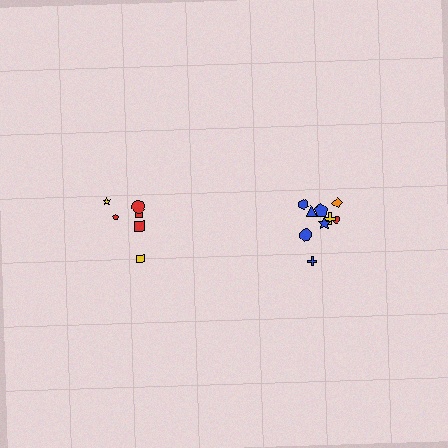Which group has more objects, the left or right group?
The right group.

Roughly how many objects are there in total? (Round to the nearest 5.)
Roughly 15 objects in total.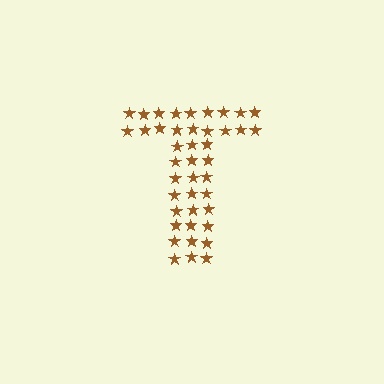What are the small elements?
The small elements are stars.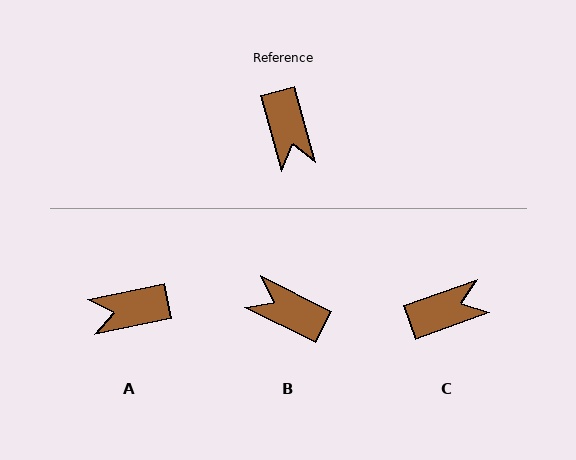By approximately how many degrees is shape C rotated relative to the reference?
Approximately 95 degrees counter-clockwise.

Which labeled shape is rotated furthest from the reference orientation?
B, about 132 degrees away.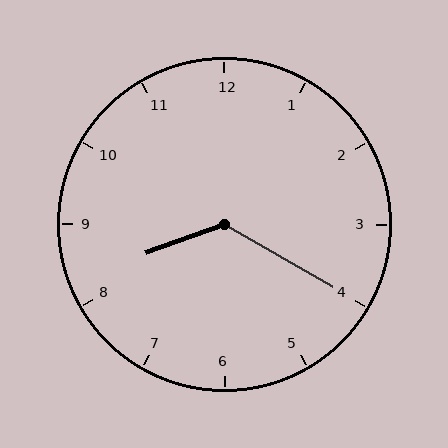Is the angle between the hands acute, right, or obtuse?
It is obtuse.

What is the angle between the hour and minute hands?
Approximately 130 degrees.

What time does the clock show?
8:20.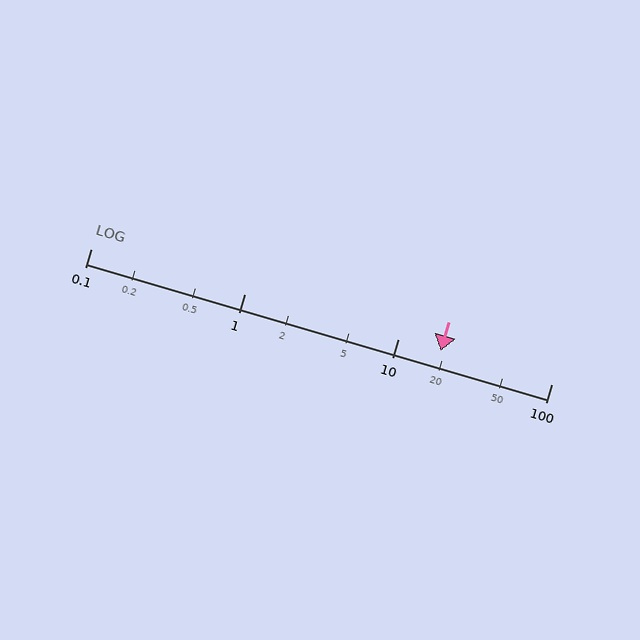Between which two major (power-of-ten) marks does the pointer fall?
The pointer is between 10 and 100.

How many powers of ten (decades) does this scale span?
The scale spans 3 decades, from 0.1 to 100.